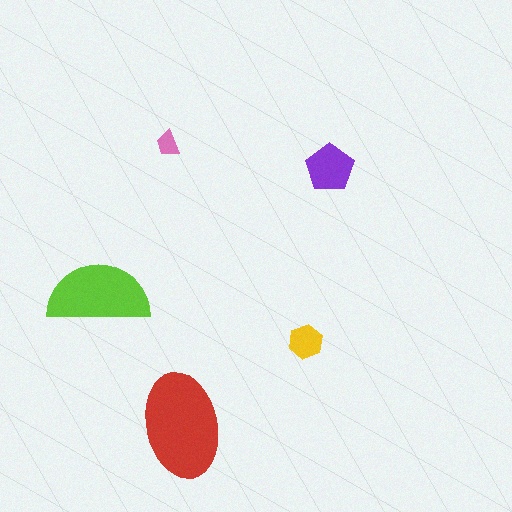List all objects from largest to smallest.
The red ellipse, the lime semicircle, the purple pentagon, the yellow hexagon, the pink trapezoid.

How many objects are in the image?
There are 5 objects in the image.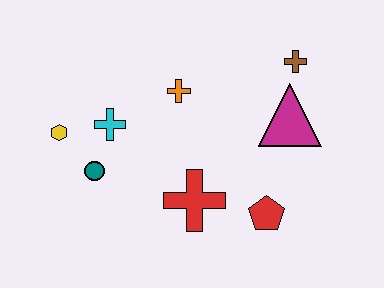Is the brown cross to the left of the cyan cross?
No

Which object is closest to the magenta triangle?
The brown cross is closest to the magenta triangle.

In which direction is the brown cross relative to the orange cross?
The brown cross is to the right of the orange cross.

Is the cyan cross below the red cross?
No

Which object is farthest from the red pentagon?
The yellow hexagon is farthest from the red pentagon.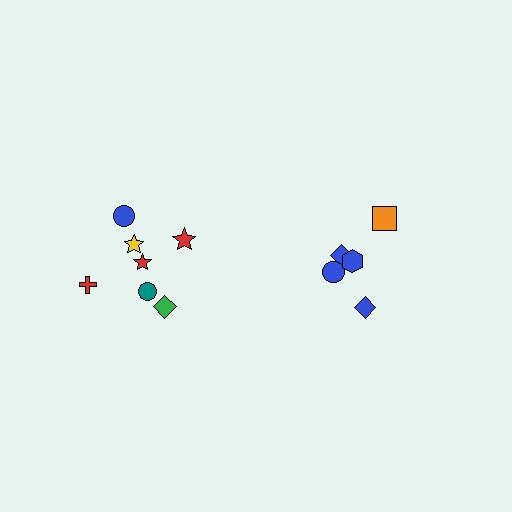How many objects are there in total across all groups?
There are 12 objects.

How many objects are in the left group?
There are 7 objects.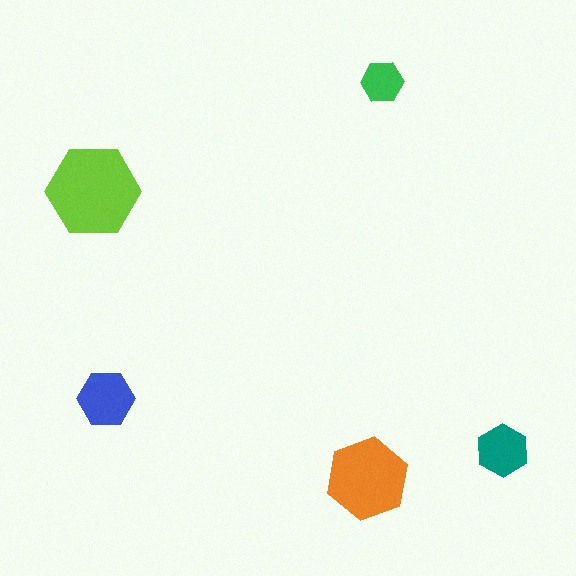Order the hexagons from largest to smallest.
the lime one, the orange one, the blue one, the teal one, the green one.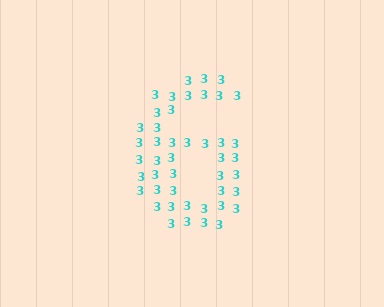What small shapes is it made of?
It is made of small digit 3's.